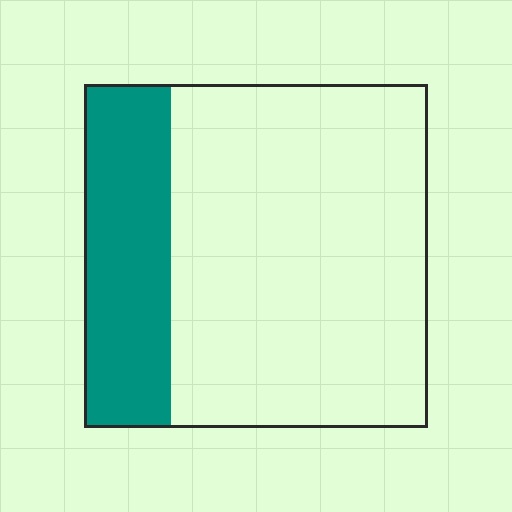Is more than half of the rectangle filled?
No.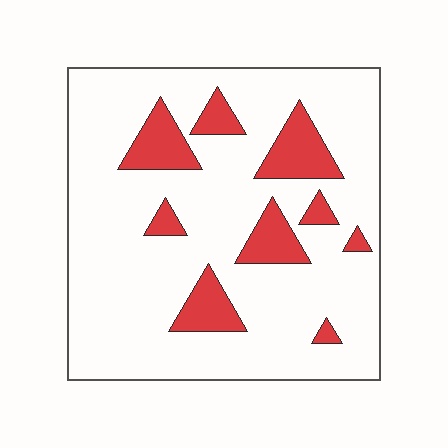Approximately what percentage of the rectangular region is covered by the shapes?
Approximately 15%.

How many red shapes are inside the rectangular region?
9.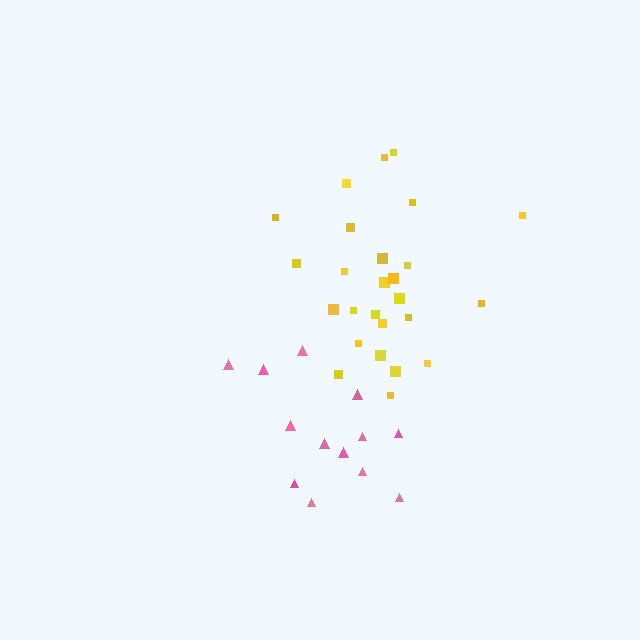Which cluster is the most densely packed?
Yellow.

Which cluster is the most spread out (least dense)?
Pink.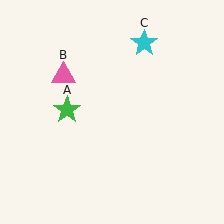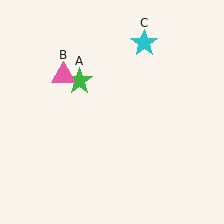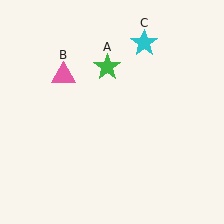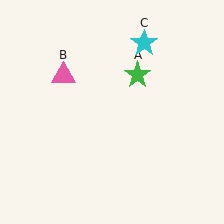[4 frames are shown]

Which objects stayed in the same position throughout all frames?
Pink triangle (object B) and cyan star (object C) remained stationary.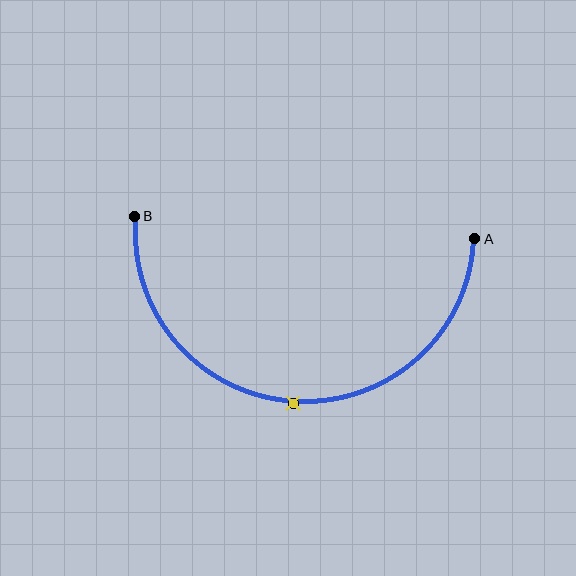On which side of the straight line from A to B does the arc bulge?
The arc bulges below the straight line connecting A and B.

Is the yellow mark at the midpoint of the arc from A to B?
Yes. The yellow mark lies on the arc at equal arc-length from both A and B — it is the arc midpoint.